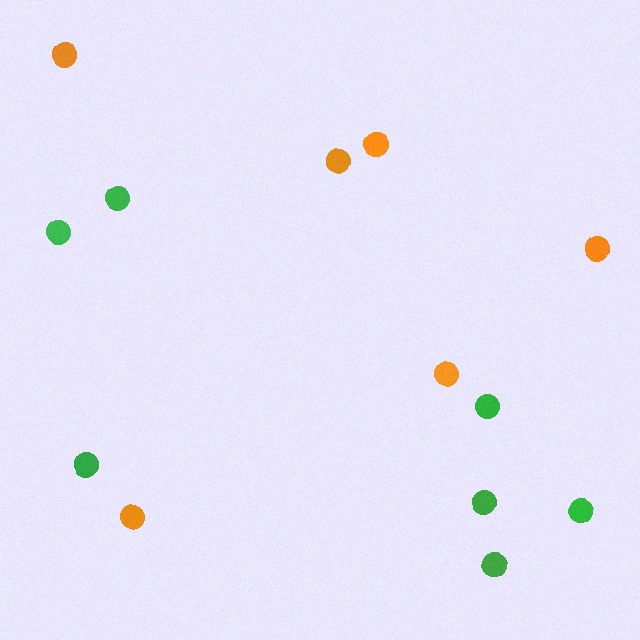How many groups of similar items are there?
There are 2 groups: one group of orange circles (6) and one group of green circles (7).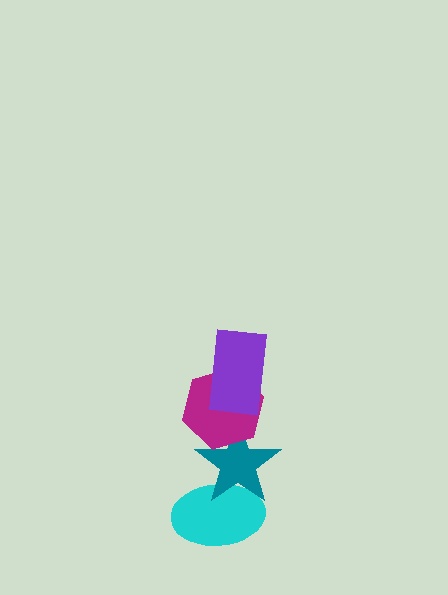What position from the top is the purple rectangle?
The purple rectangle is 1st from the top.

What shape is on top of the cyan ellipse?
The teal star is on top of the cyan ellipse.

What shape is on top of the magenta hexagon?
The purple rectangle is on top of the magenta hexagon.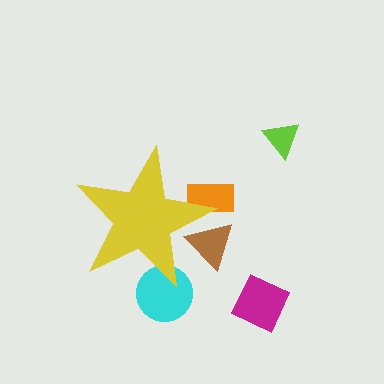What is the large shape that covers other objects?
A yellow star.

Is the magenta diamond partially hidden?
No, the magenta diamond is fully visible.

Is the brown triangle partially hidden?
Yes, the brown triangle is partially hidden behind the yellow star.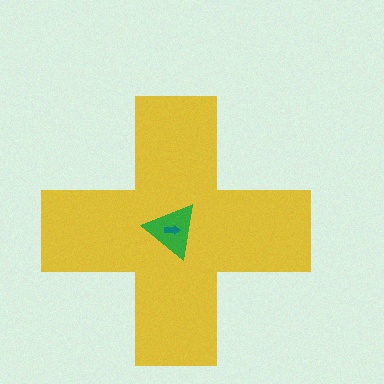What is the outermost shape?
The yellow cross.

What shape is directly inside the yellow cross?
The green triangle.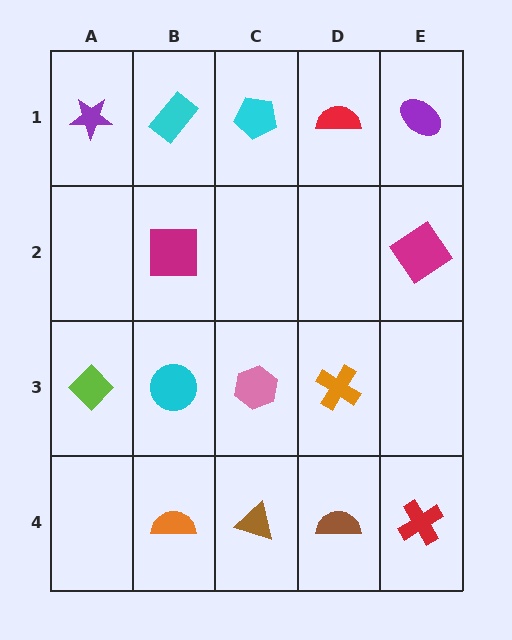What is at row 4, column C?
A brown triangle.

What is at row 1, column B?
A cyan rectangle.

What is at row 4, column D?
A brown semicircle.